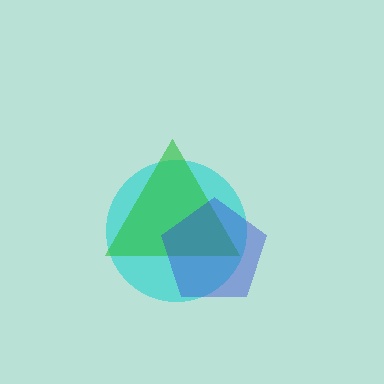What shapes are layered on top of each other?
The layered shapes are: a cyan circle, a green triangle, a blue pentagon.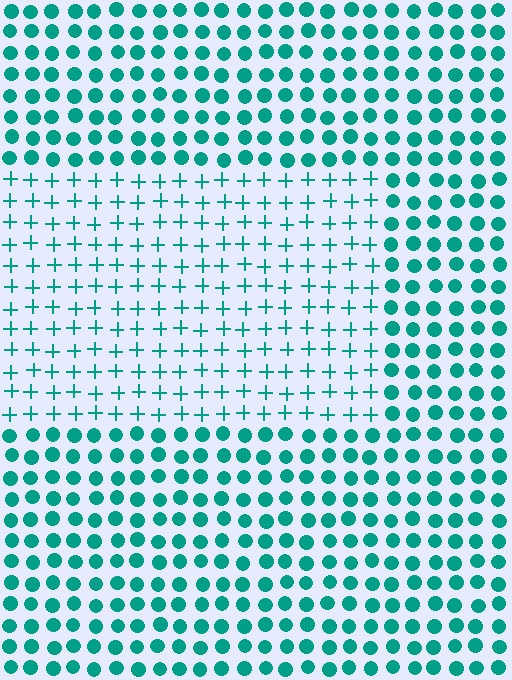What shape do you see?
I see a rectangle.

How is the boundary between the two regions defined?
The boundary is defined by a change in element shape: plus signs inside vs. circles outside. All elements share the same color and spacing.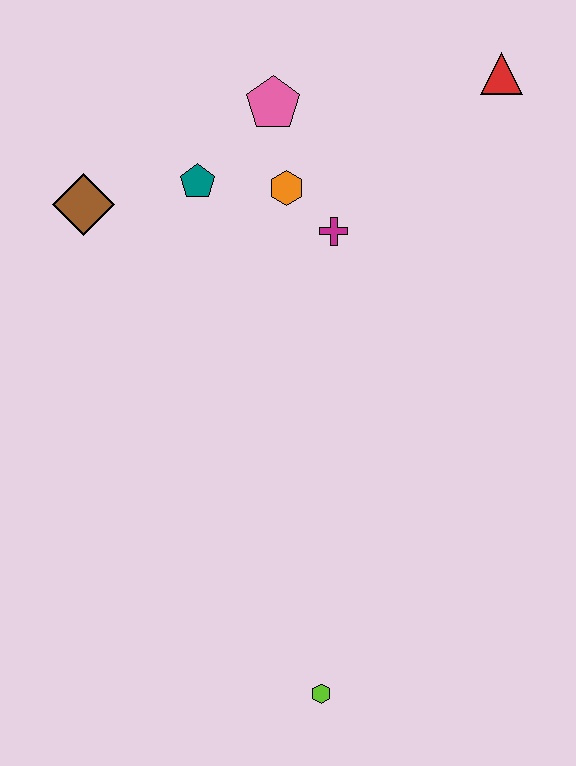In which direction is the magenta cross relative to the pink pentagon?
The magenta cross is below the pink pentagon.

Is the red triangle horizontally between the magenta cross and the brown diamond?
No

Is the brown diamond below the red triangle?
Yes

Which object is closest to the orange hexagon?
The magenta cross is closest to the orange hexagon.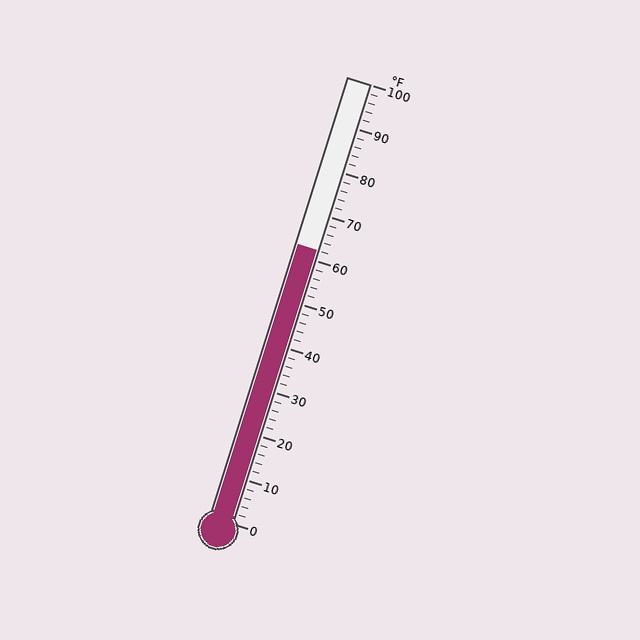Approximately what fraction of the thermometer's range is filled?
The thermometer is filled to approximately 60% of its range.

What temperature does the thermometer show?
The thermometer shows approximately 62°F.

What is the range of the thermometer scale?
The thermometer scale ranges from 0°F to 100°F.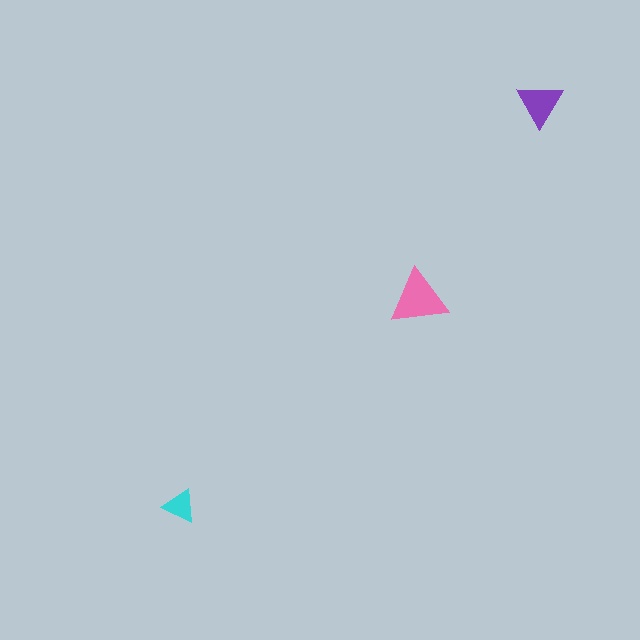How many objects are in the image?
There are 3 objects in the image.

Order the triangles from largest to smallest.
the pink one, the purple one, the cyan one.